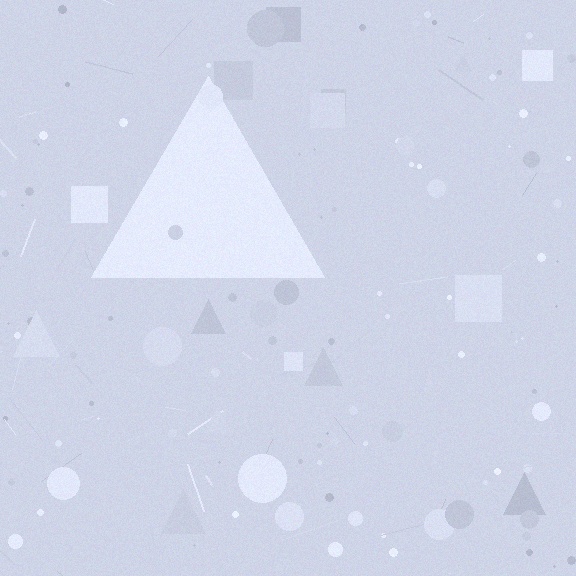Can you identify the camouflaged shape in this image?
The camouflaged shape is a triangle.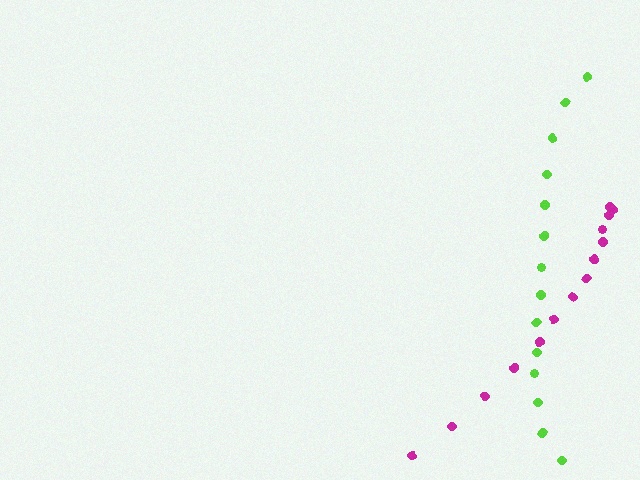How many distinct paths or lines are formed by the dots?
There are 2 distinct paths.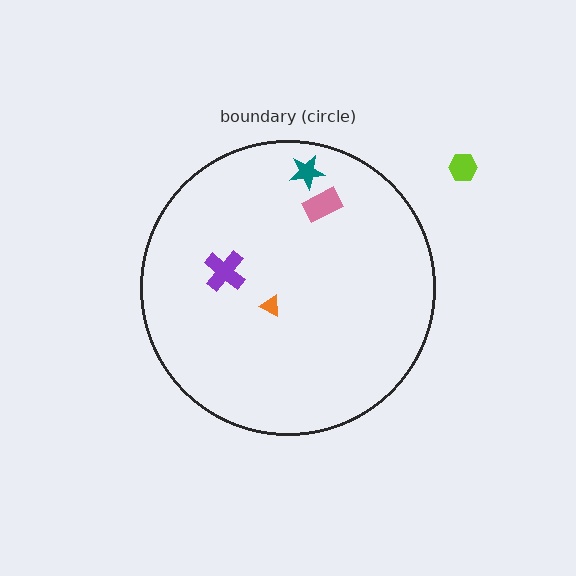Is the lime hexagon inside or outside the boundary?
Outside.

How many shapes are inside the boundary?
4 inside, 1 outside.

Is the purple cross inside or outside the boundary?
Inside.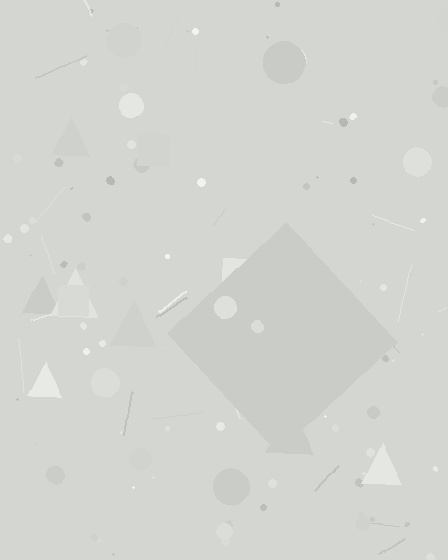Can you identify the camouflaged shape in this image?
The camouflaged shape is a diamond.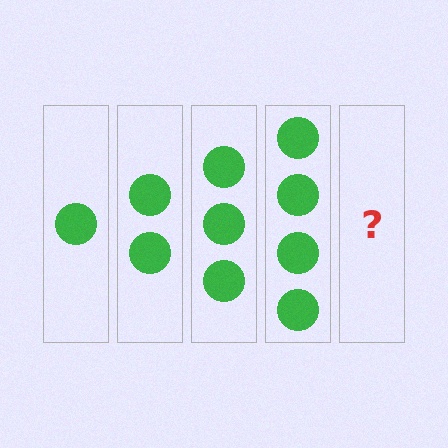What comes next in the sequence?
The next element should be 5 circles.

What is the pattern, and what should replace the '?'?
The pattern is that each step adds one more circle. The '?' should be 5 circles.